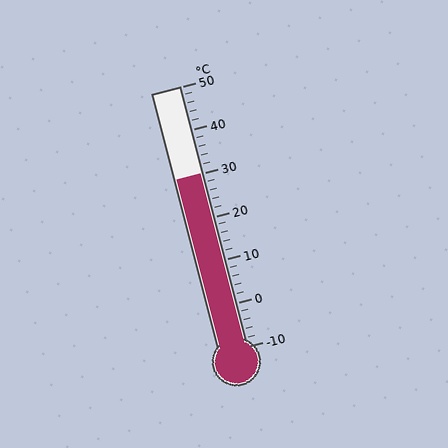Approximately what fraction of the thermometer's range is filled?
The thermometer is filled to approximately 65% of its range.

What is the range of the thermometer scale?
The thermometer scale ranges from -10°C to 50°C.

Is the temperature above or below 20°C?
The temperature is above 20°C.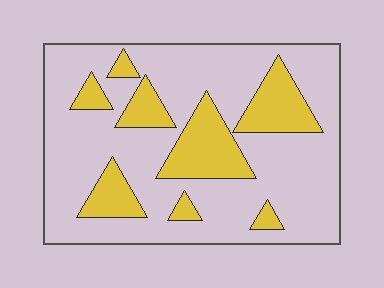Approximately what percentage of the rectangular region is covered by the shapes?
Approximately 25%.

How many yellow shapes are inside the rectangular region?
8.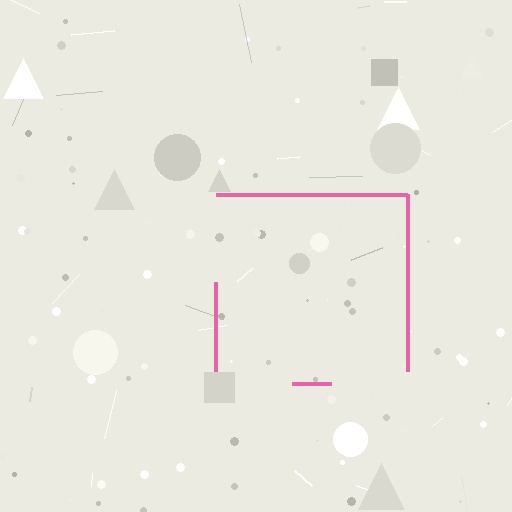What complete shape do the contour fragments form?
The contour fragments form a square.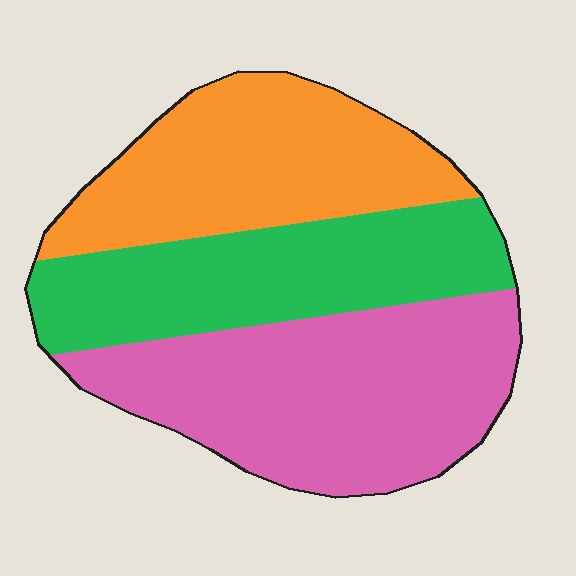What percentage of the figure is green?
Green takes up about one third (1/3) of the figure.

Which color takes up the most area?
Pink, at roughly 40%.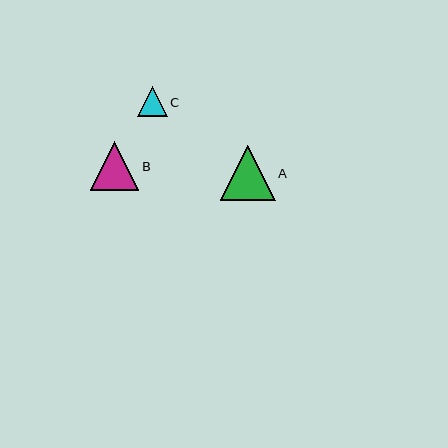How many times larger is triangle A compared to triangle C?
Triangle A is approximately 1.8 times the size of triangle C.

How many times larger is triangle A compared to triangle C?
Triangle A is approximately 1.8 times the size of triangle C.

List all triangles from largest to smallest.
From largest to smallest: A, B, C.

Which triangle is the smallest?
Triangle C is the smallest with a size of approximately 30 pixels.